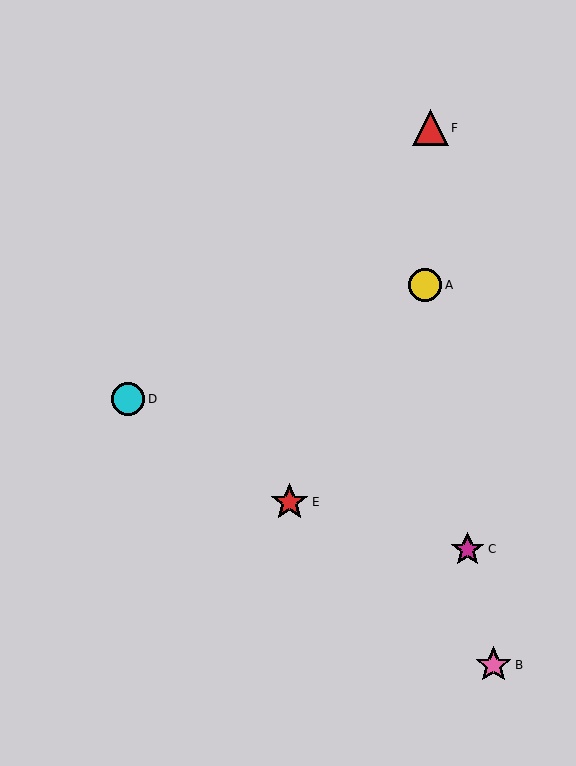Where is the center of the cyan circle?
The center of the cyan circle is at (128, 399).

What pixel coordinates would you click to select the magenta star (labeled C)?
Click at (468, 549) to select the magenta star C.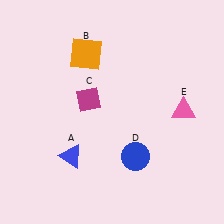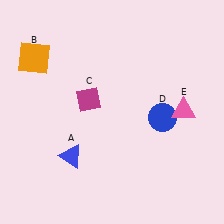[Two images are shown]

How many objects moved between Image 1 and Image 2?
2 objects moved between the two images.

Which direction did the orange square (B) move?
The orange square (B) moved left.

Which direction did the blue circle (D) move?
The blue circle (D) moved up.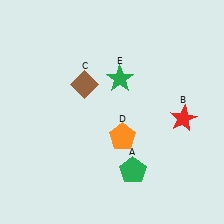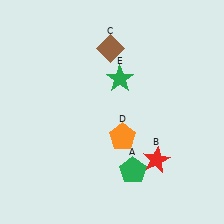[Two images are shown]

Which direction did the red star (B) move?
The red star (B) moved down.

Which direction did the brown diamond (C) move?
The brown diamond (C) moved up.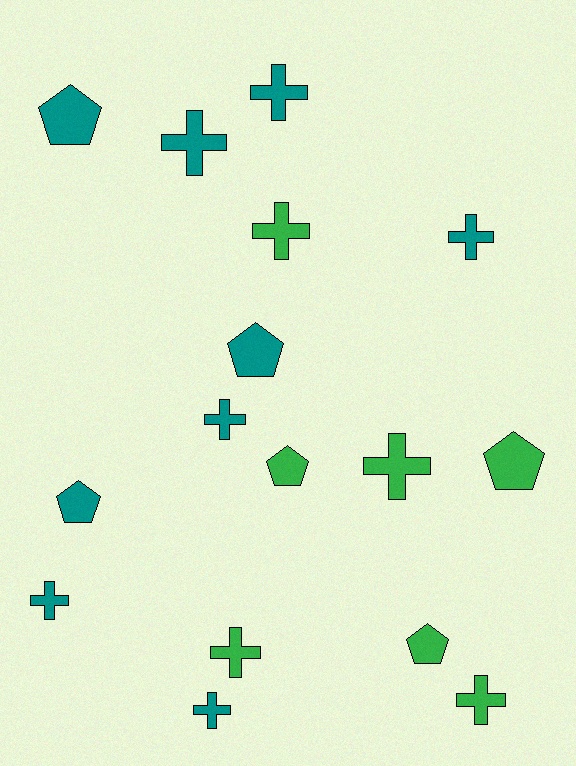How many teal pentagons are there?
There are 3 teal pentagons.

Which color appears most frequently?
Teal, with 9 objects.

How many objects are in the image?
There are 16 objects.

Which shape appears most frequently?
Cross, with 10 objects.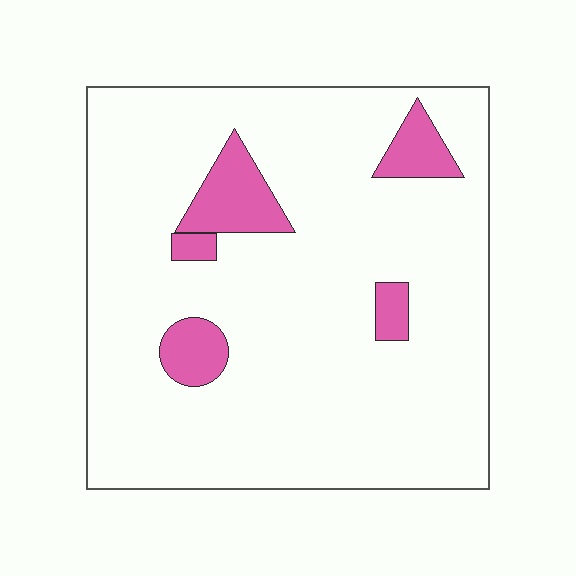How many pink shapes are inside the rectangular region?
5.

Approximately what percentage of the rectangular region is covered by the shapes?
Approximately 10%.